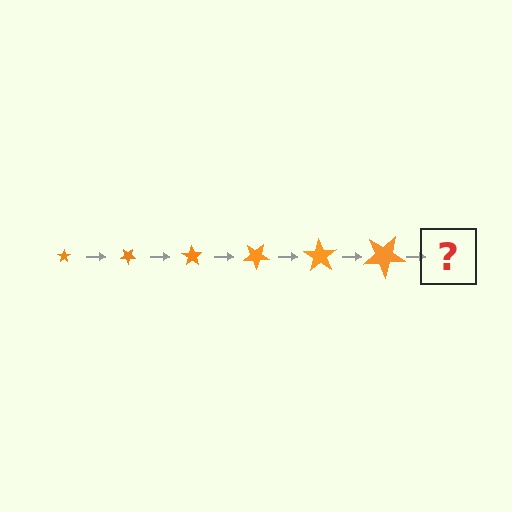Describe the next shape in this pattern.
It should be a star, larger than the previous one and rotated 210 degrees from the start.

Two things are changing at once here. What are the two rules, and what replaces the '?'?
The two rules are that the star grows larger each step and it rotates 35 degrees each step. The '?' should be a star, larger than the previous one and rotated 210 degrees from the start.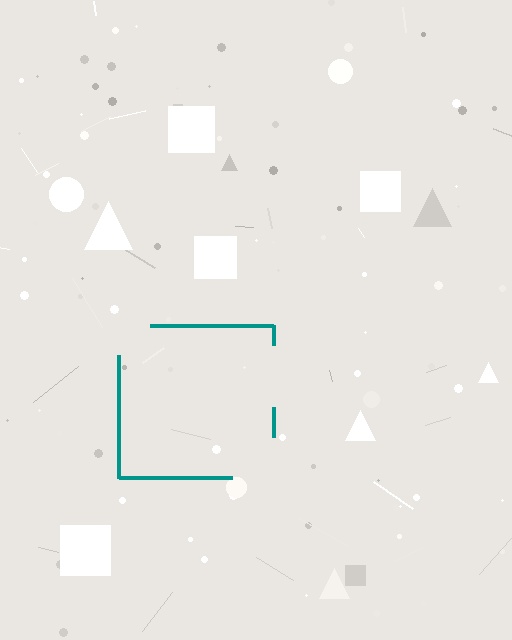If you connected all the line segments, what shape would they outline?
They would outline a square.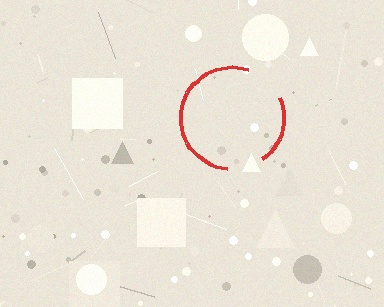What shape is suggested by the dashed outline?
The dashed outline suggests a circle.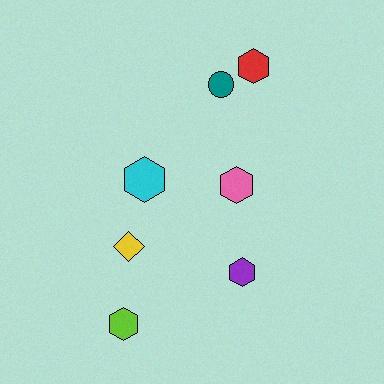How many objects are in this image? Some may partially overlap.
There are 7 objects.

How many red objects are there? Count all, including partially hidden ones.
There is 1 red object.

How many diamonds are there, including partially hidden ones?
There is 1 diamond.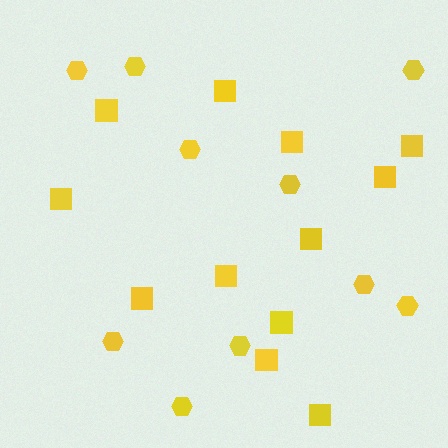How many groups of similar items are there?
There are 2 groups: one group of squares (12) and one group of hexagons (10).